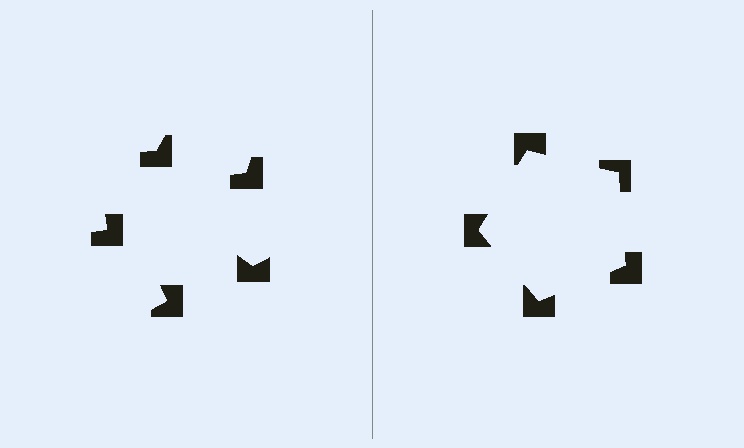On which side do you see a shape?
An illusory pentagon appears on the right side. On the left side the wedge cuts are rotated, so no coherent shape forms.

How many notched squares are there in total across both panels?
10 — 5 on each side.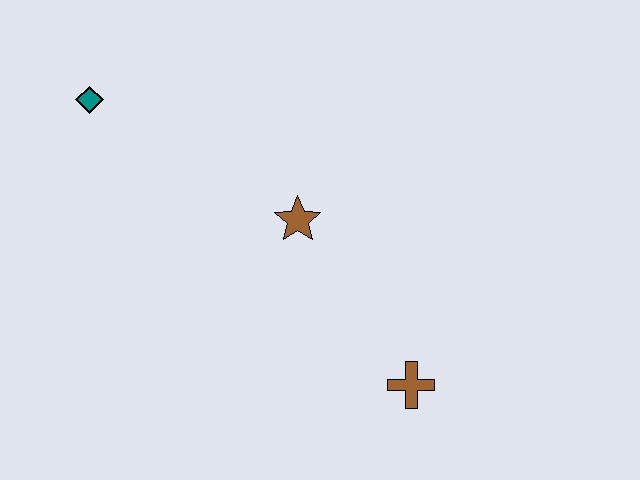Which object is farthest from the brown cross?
The teal diamond is farthest from the brown cross.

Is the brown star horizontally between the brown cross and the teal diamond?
Yes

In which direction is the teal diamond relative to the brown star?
The teal diamond is to the left of the brown star.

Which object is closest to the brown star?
The brown cross is closest to the brown star.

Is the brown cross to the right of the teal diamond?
Yes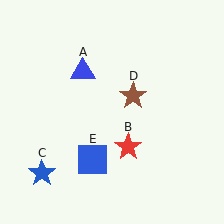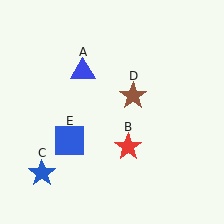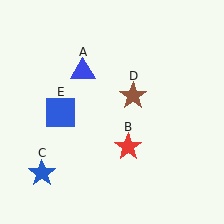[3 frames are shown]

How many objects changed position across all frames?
1 object changed position: blue square (object E).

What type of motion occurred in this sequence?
The blue square (object E) rotated clockwise around the center of the scene.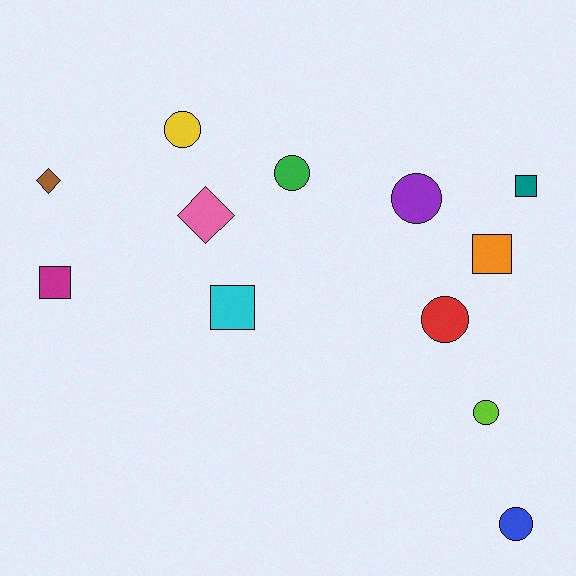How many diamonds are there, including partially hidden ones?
There are 2 diamonds.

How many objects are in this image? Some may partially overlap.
There are 12 objects.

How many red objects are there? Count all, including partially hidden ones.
There is 1 red object.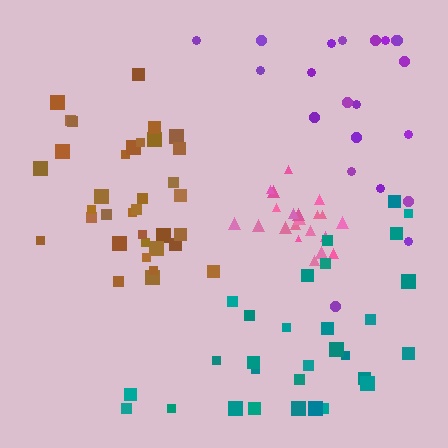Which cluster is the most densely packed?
Pink.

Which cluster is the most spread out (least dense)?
Purple.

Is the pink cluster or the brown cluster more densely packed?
Pink.